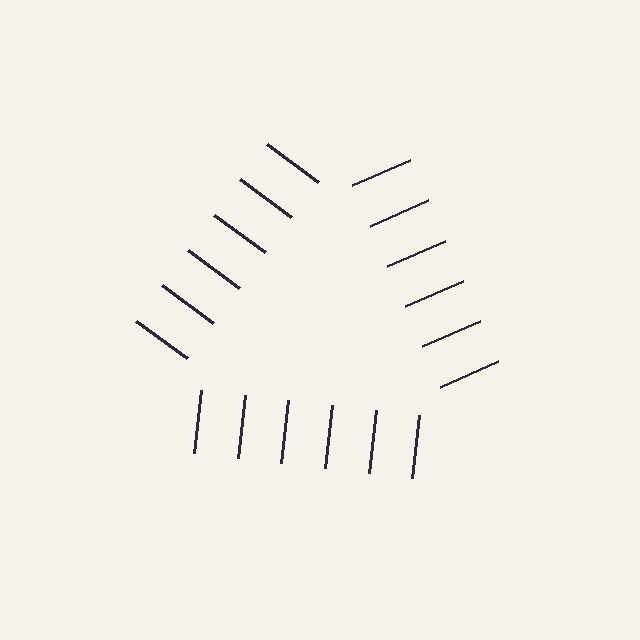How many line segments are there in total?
18 — 6 along each of the 3 edges.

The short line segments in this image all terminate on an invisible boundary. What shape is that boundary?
An illusory triangle — the line segments terminate on its edges but no continuous stroke is drawn.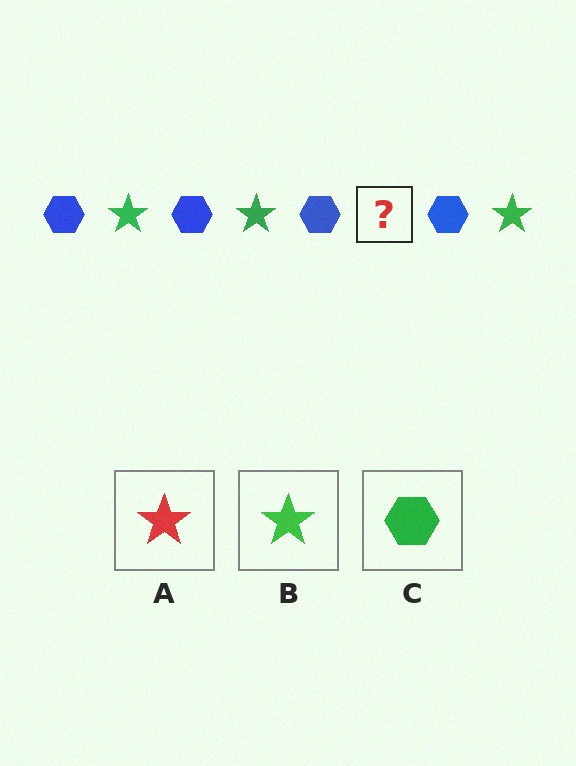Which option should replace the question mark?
Option B.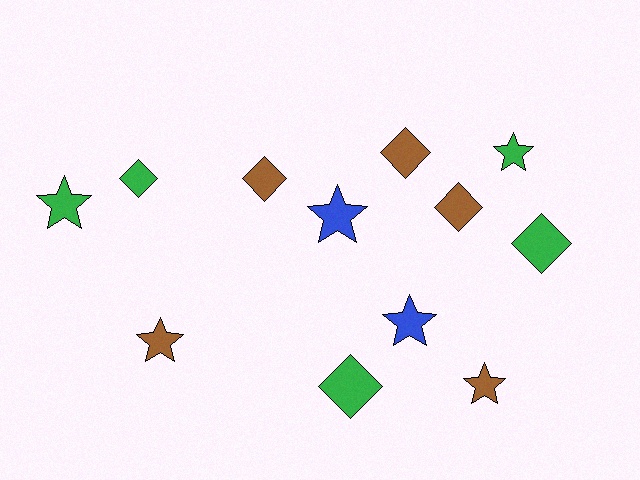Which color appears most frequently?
Brown, with 5 objects.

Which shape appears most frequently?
Diamond, with 6 objects.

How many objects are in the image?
There are 12 objects.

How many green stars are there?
There are 2 green stars.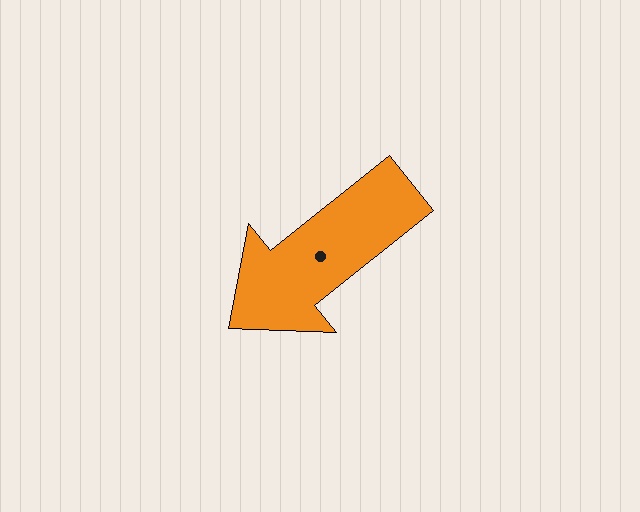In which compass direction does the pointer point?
Southwest.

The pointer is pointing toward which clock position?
Roughly 8 o'clock.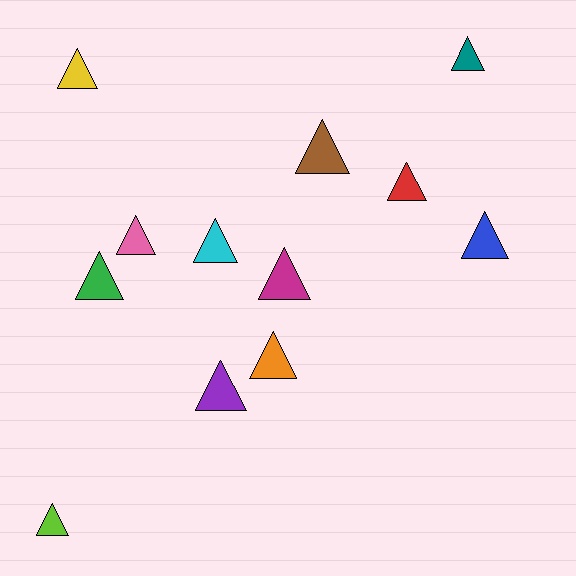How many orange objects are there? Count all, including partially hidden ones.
There is 1 orange object.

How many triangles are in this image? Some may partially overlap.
There are 12 triangles.